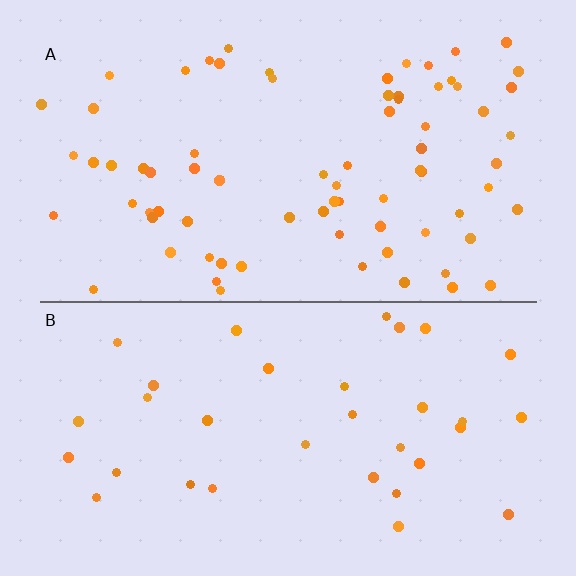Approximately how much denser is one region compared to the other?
Approximately 2.3× — region A over region B.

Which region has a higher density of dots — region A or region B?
A (the top).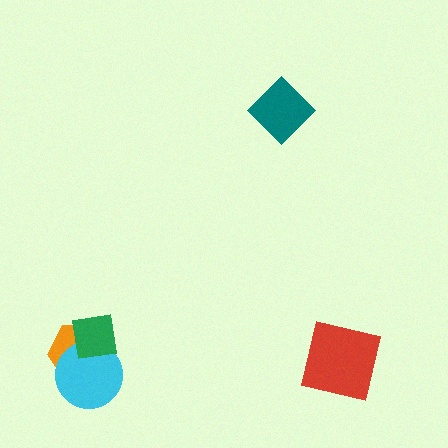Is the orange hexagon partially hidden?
Yes, it is partially covered by another shape.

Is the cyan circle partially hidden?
Yes, it is partially covered by another shape.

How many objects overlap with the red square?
0 objects overlap with the red square.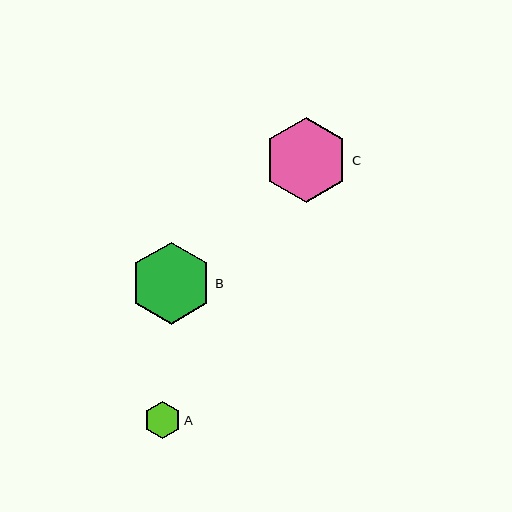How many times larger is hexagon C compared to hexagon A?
Hexagon C is approximately 2.3 times the size of hexagon A.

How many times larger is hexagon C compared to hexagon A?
Hexagon C is approximately 2.3 times the size of hexagon A.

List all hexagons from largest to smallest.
From largest to smallest: C, B, A.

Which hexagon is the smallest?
Hexagon A is the smallest with a size of approximately 37 pixels.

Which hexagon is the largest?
Hexagon C is the largest with a size of approximately 84 pixels.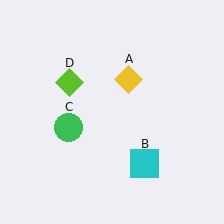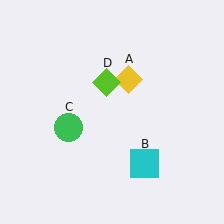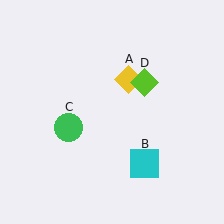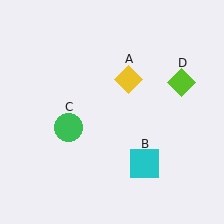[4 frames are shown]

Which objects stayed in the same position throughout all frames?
Yellow diamond (object A) and cyan square (object B) and green circle (object C) remained stationary.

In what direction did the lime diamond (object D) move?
The lime diamond (object D) moved right.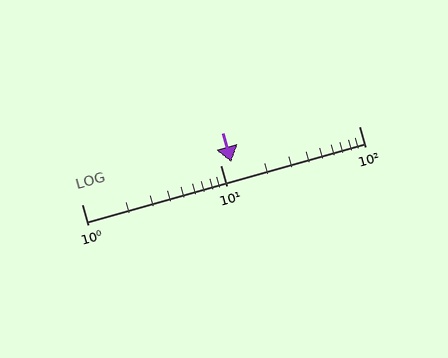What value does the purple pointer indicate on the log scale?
The pointer indicates approximately 12.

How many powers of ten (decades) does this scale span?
The scale spans 2 decades, from 1 to 100.